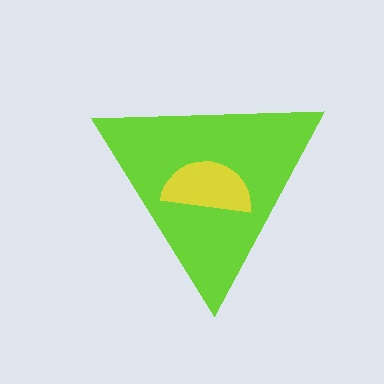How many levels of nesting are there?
2.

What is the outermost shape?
The lime triangle.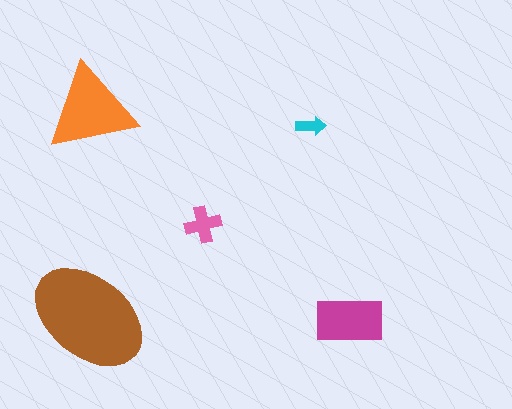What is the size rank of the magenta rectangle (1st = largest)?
3rd.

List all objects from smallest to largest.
The cyan arrow, the pink cross, the magenta rectangle, the orange triangle, the brown ellipse.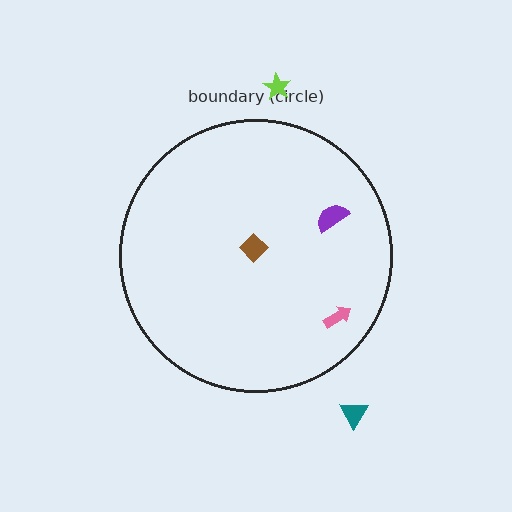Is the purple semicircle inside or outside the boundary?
Inside.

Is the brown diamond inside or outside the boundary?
Inside.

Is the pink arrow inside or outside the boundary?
Inside.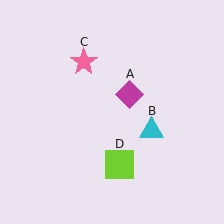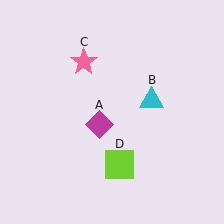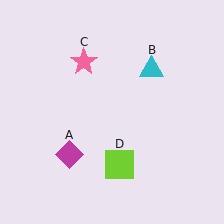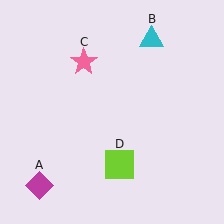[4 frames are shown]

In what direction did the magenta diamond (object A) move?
The magenta diamond (object A) moved down and to the left.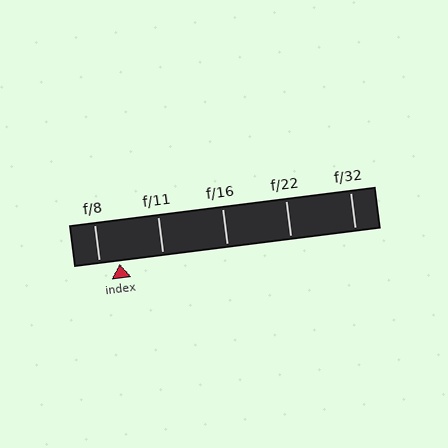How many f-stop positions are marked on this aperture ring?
There are 5 f-stop positions marked.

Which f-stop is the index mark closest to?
The index mark is closest to f/8.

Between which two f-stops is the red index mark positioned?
The index mark is between f/8 and f/11.